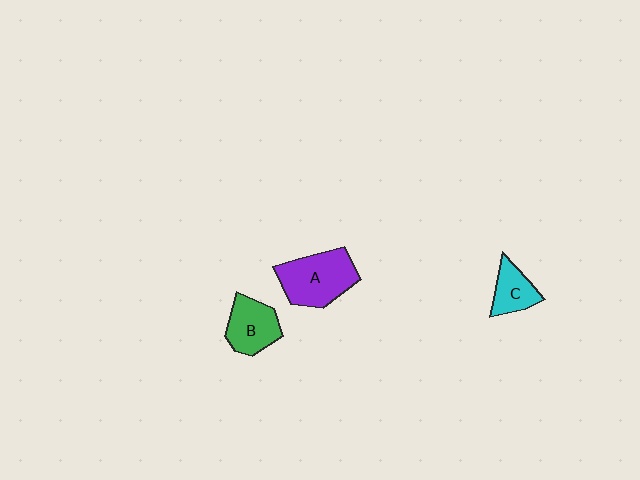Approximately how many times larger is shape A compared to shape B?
Approximately 1.4 times.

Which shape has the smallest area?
Shape C (cyan).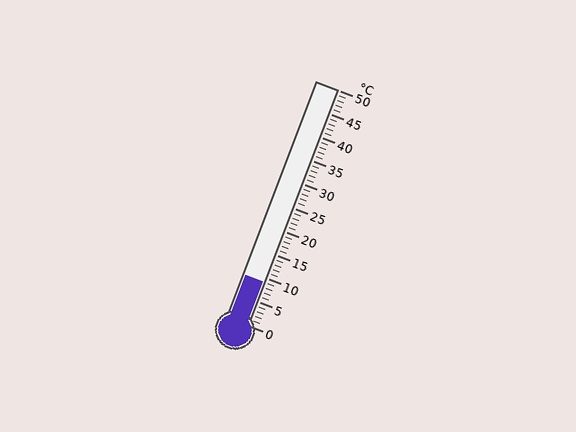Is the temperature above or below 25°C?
The temperature is below 25°C.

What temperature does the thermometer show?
The thermometer shows approximately 9°C.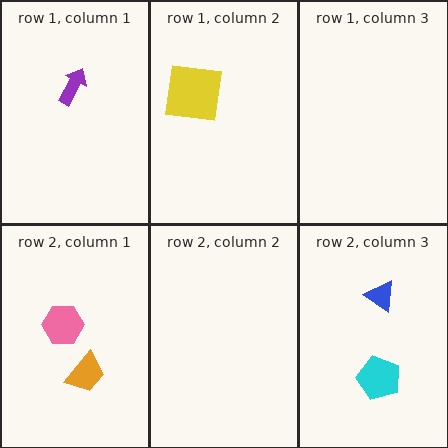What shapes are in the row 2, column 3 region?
The blue triangle, the cyan pentagon.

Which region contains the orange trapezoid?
The row 2, column 1 region.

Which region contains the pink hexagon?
The row 2, column 1 region.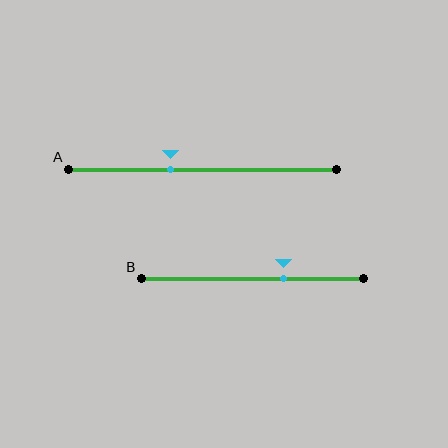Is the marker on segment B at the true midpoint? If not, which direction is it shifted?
No, the marker on segment B is shifted to the right by about 14% of the segment length.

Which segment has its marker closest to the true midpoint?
Segment A has its marker closest to the true midpoint.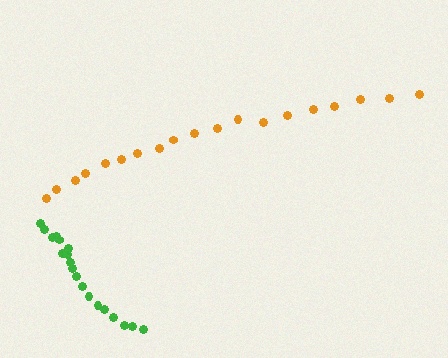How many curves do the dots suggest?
There are 2 distinct paths.